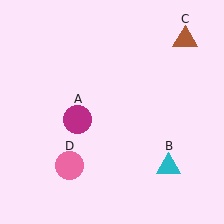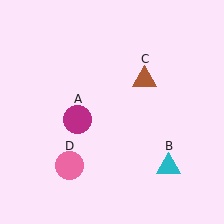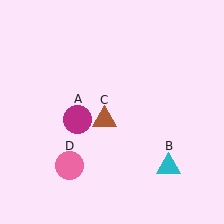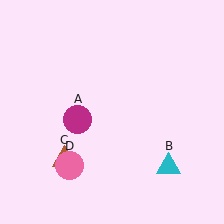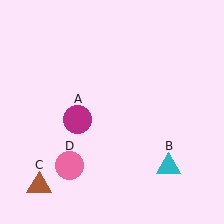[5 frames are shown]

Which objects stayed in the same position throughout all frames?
Magenta circle (object A) and cyan triangle (object B) and pink circle (object D) remained stationary.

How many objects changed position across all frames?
1 object changed position: brown triangle (object C).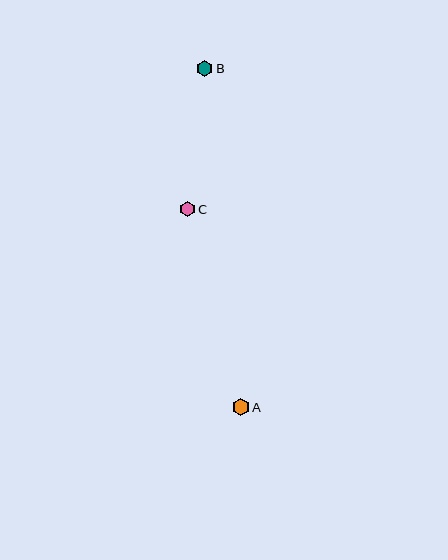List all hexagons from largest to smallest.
From largest to smallest: A, B, C.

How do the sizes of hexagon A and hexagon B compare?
Hexagon A and hexagon B are approximately the same size.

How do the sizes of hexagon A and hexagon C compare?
Hexagon A and hexagon C are approximately the same size.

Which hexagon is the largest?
Hexagon A is the largest with a size of approximately 17 pixels.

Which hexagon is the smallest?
Hexagon C is the smallest with a size of approximately 15 pixels.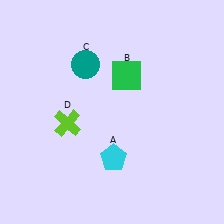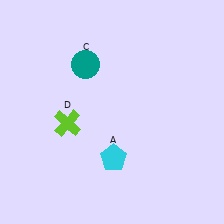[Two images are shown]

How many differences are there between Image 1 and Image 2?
There is 1 difference between the two images.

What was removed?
The green square (B) was removed in Image 2.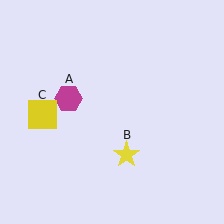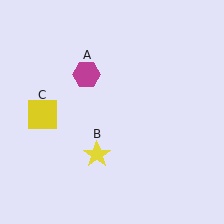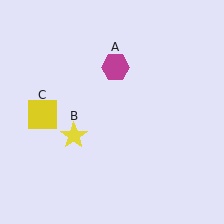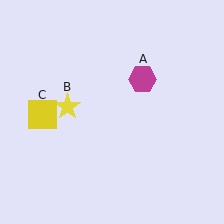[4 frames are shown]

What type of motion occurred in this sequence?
The magenta hexagon (object A), yellow star (object B) rotated clockwise around the center of the scene.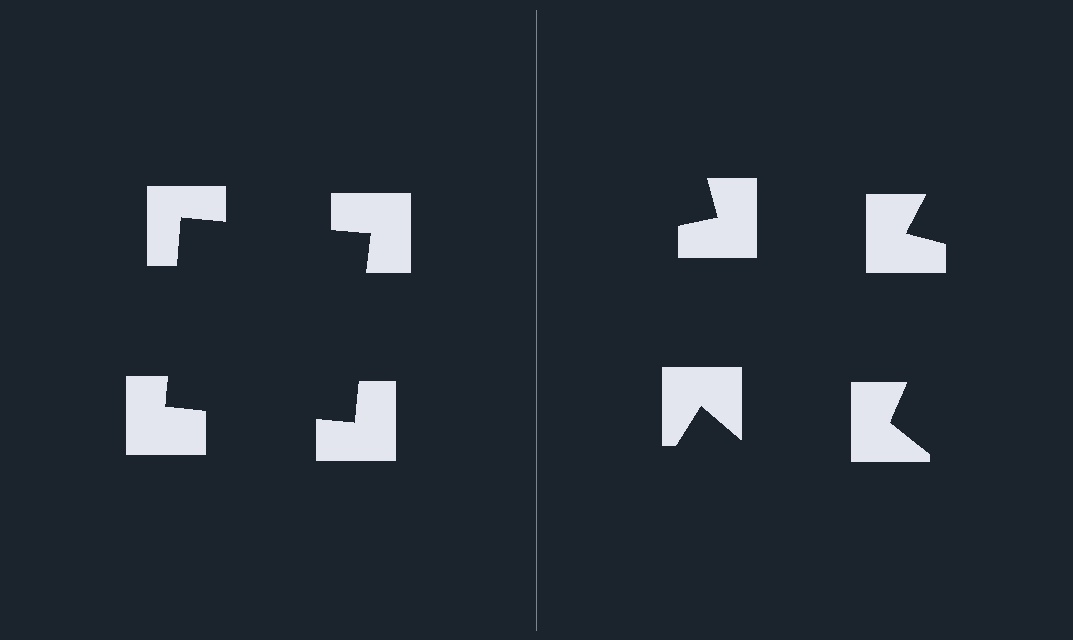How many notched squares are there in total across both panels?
8 — 4 on each side.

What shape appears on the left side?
An illusory square.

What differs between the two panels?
The notched squares are positioned identically on both sides; only the wedge orientations differ. On the left they align to a square; on the right they are misaligned.